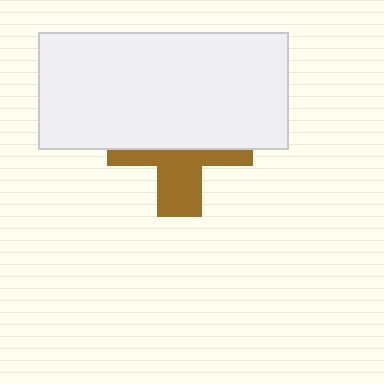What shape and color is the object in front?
The object in front is a white rectangle.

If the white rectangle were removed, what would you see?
You would see the complete brown cross.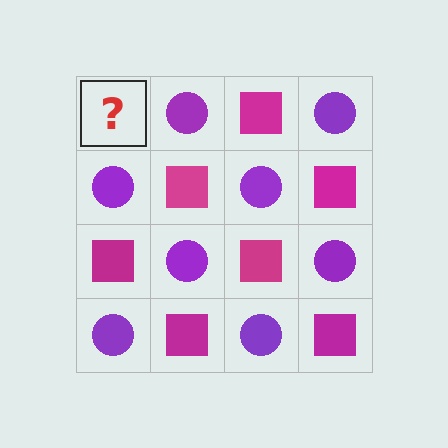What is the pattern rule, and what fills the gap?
The rule is that it alternates magenta square and purple circle in a checkerboard pattern. The gap should be filled with a magenta square.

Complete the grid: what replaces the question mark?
The question mark should be replaced with a magenta square.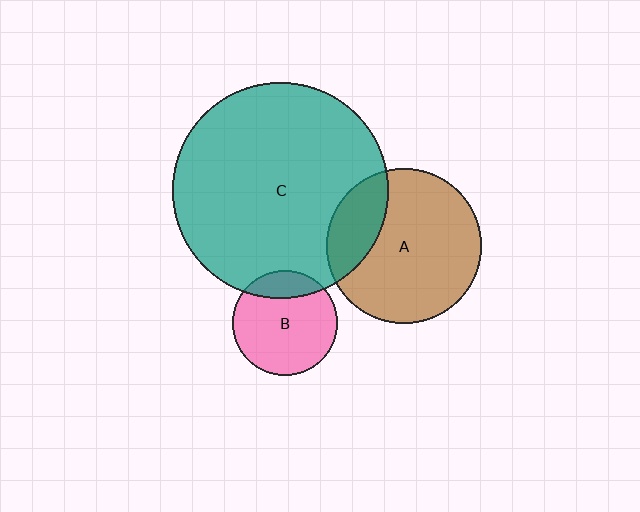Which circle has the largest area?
Circle C (teal).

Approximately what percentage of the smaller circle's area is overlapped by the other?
Approximately 20%.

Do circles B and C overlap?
Yes.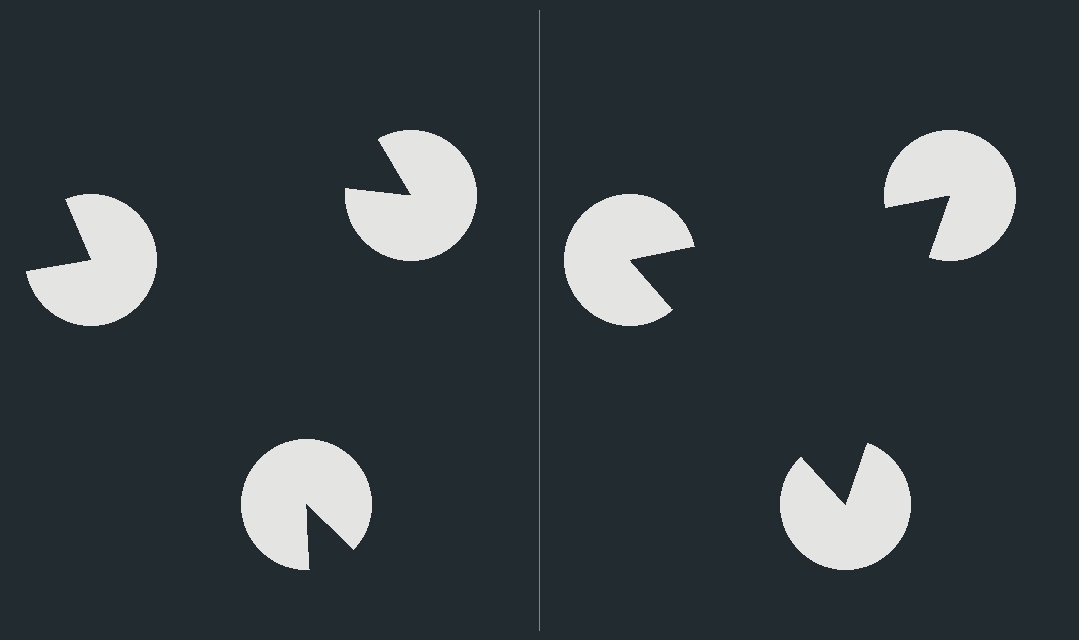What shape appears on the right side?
An illusory triangle.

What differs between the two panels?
The pac-man discs are positioned identically on both sides; only the wedge orientations differ. On the right they align to a triangle; on the left they are misaligned.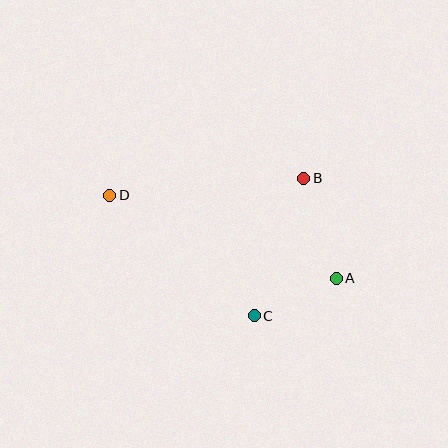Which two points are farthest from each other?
Points A and D are farthest from each other.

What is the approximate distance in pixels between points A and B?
The distance between A and B is approximately 105 pixels.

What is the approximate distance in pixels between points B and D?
The distance between B and D is approximately 195 pixels.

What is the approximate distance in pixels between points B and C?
The distance between B and C is approximately 146 pixels.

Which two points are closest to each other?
Points A and C are closest to each other.